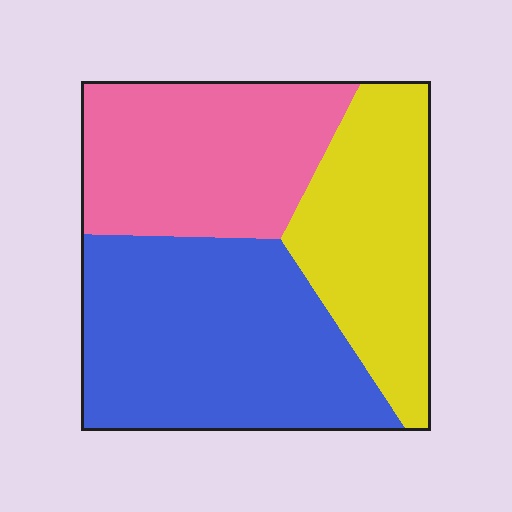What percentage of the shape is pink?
Pink covers about 30% of the shape.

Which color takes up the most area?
Blue, at roughly 40%.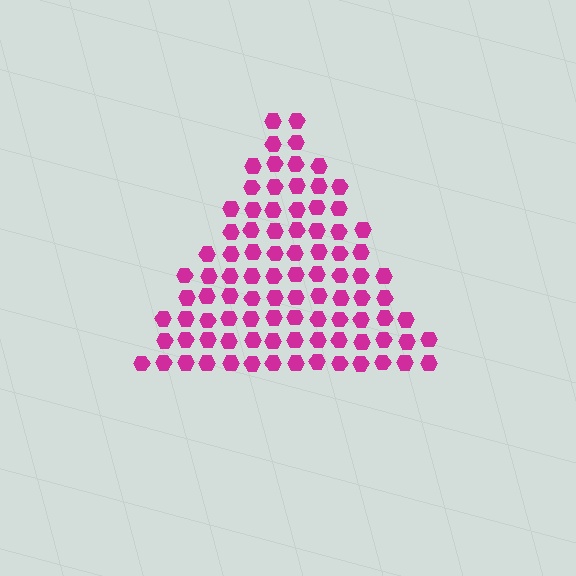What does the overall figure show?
The overall figure shows a triangle.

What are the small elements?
The small elements are hexagons.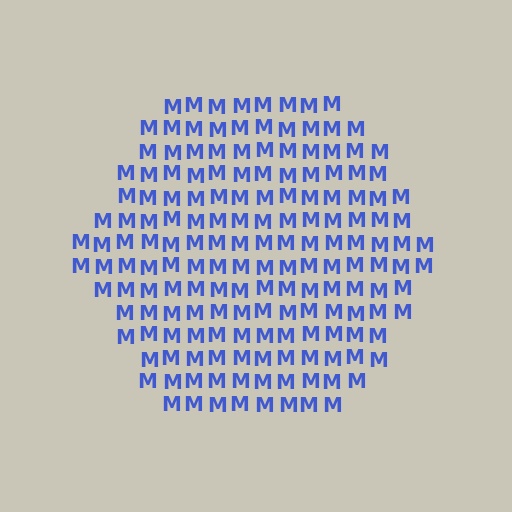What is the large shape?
The large shape is a hexagon.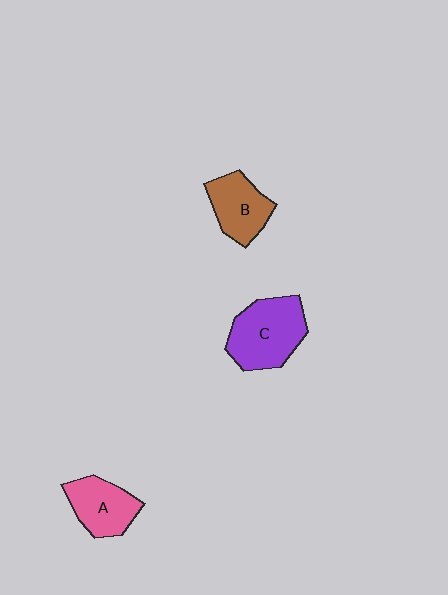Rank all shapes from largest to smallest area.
From largest to smallest: C (purple), A (pink), B (brown).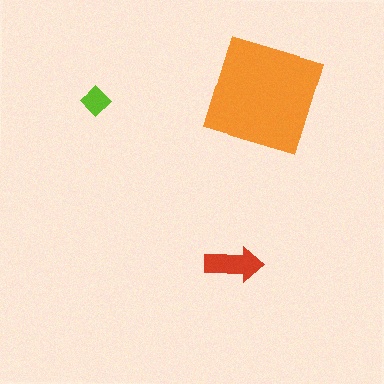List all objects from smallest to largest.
The lime diamond, the red arrow, the orange square.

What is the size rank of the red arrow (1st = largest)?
2nd.